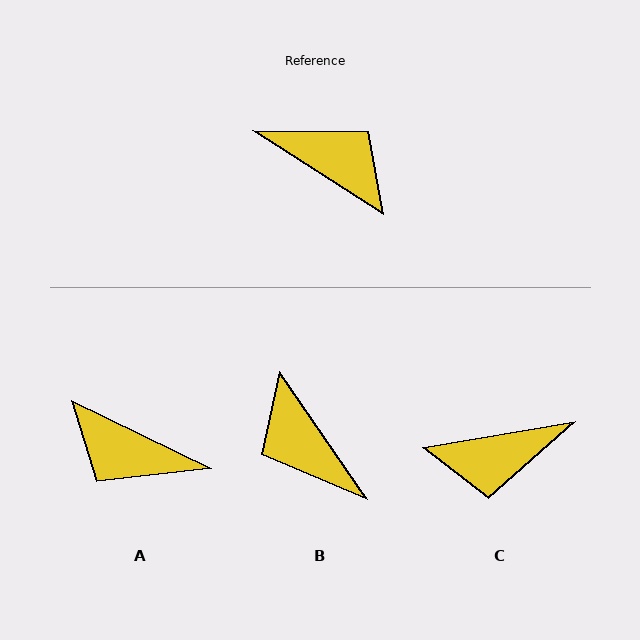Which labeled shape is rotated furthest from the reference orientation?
A, about 173 degrees away.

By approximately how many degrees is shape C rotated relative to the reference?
Approximately 138 degrees clockwise.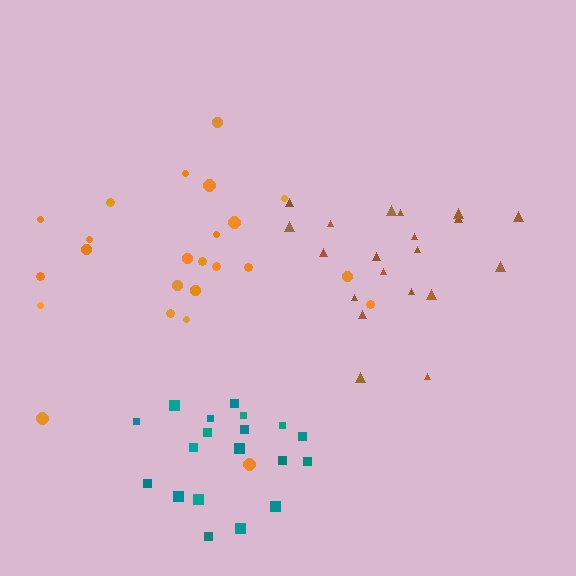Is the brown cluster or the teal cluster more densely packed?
Brown.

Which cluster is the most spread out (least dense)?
Orange.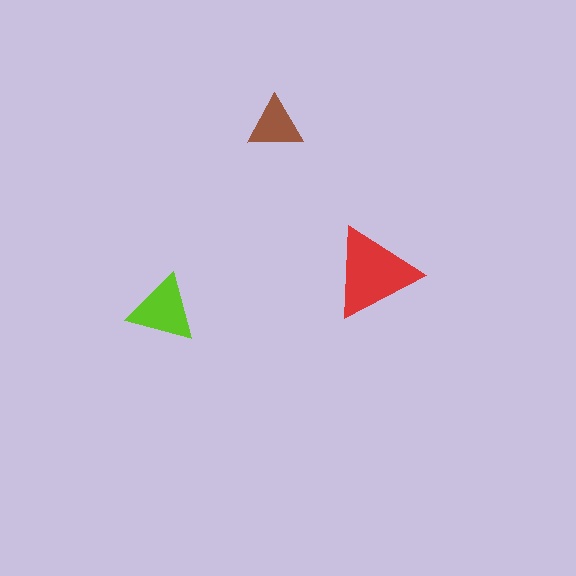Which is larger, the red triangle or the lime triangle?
The red one.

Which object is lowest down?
The lime triangle is bottommost.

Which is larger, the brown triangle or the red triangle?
The red one.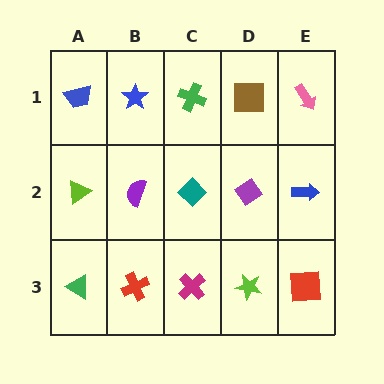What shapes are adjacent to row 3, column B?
A purple semicircle (row 2, column B), a green triangle (row 3, column A), a magenta cross (row 3, column C).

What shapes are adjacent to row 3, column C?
A teal diamond (row 2, column C), a red cross (row 3, column B), a lime star (row 3, column D).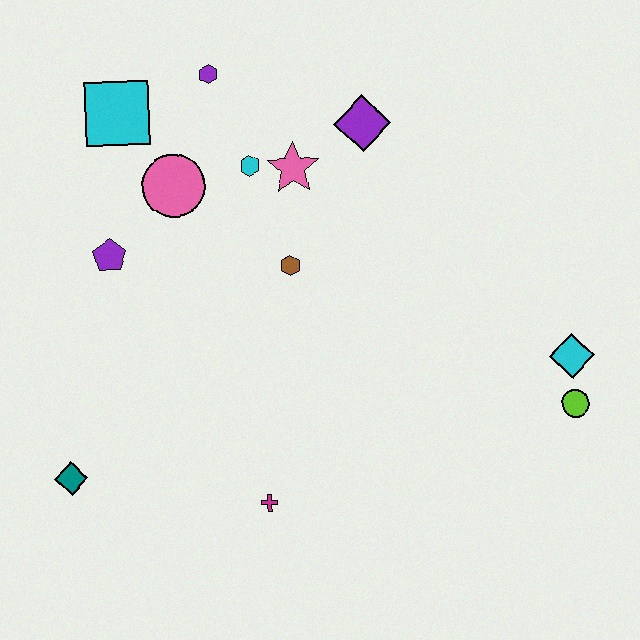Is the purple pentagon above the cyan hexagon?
No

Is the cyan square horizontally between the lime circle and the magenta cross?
No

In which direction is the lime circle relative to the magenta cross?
The lime circle is to the right of the magenta cross.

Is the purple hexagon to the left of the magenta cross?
Yes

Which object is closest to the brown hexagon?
The pink star is closest to the brown hexagon.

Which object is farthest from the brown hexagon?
The lime circle is farthest from the brown hexagon.